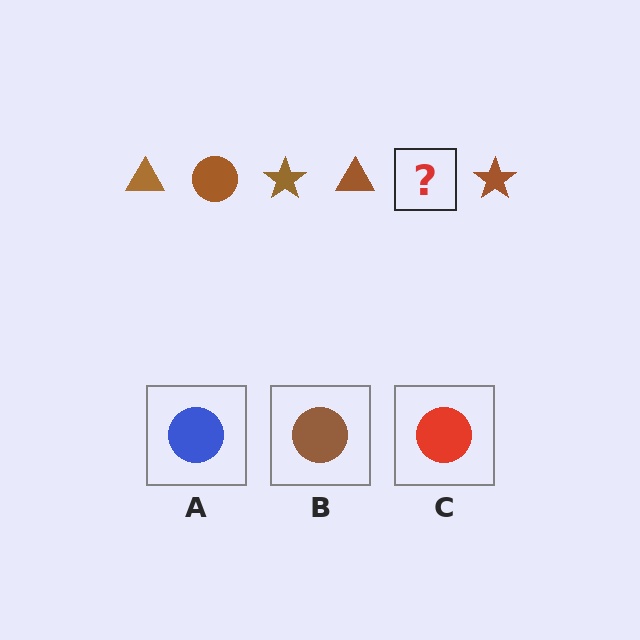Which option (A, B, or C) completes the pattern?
B.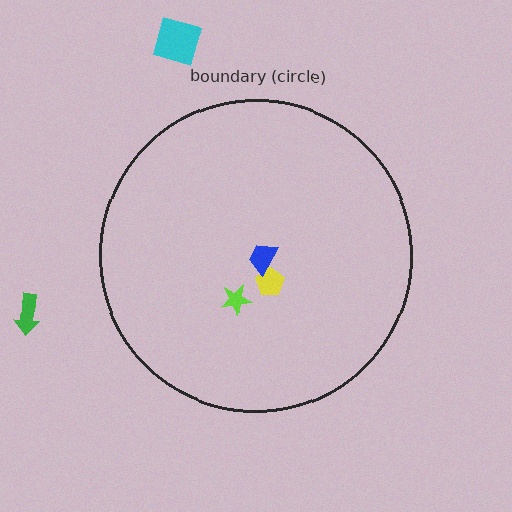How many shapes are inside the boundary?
3 inside, 2 outside.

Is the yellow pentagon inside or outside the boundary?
Inside.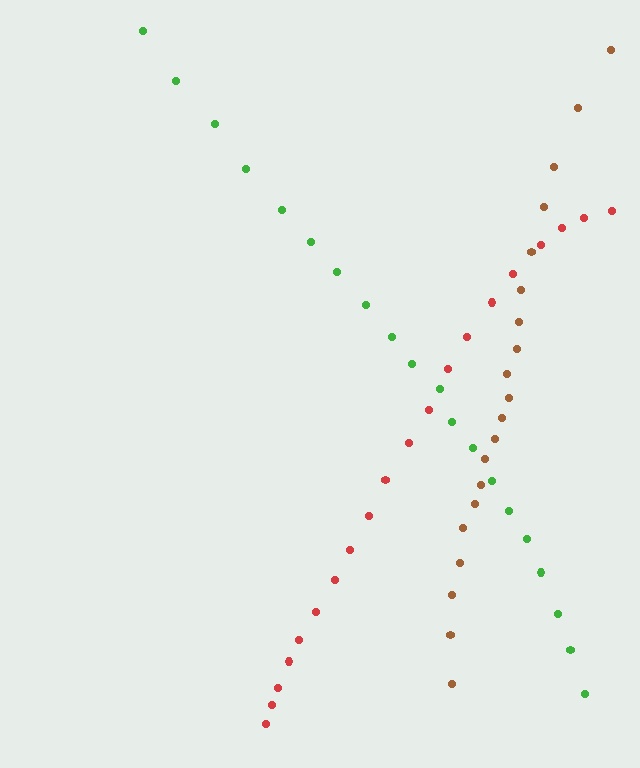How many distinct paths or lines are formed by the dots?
There are 3 distinct paths.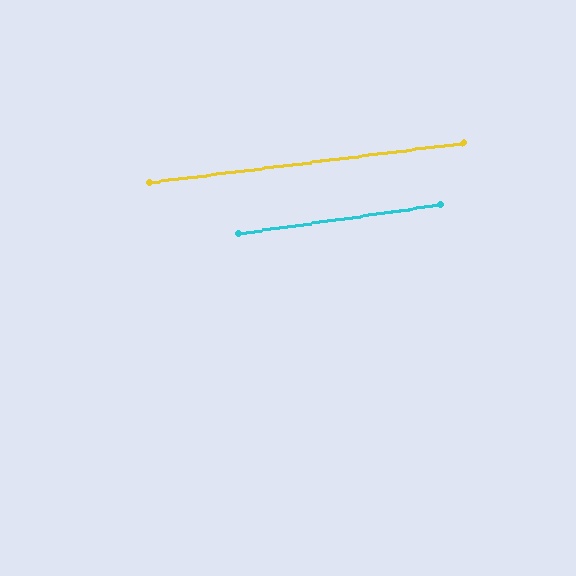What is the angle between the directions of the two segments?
Approximately 1 degree.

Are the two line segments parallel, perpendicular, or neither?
Parallel — their directions differ by only 1.3°.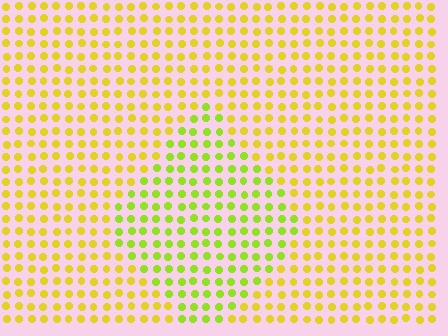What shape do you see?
I see a diamond.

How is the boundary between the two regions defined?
The boundary is defined purely by a slight shift in hue (about 31 degrees). Spacing, size, and orientation are identical on both sides.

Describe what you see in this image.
The image is filled with small yellow elements in a uniform arrangement. A diamond-shaped region is visible where the elements are tinted to a slightly different hue, forming a subtle color boundary.